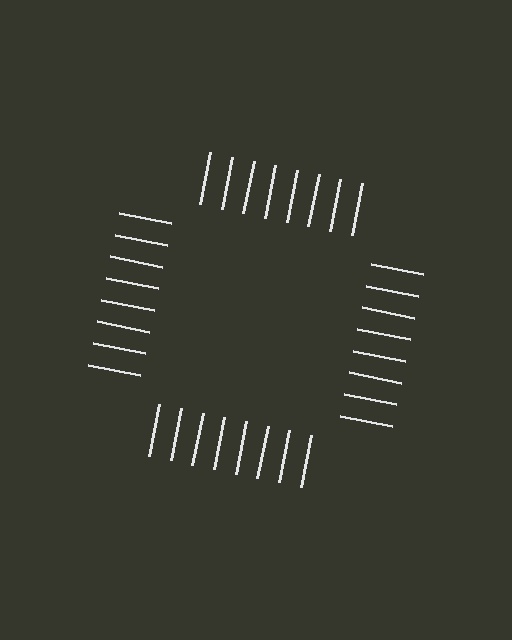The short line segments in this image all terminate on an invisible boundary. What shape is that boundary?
An illusory square — the line segments terminate on its edges but no continuous stroke is drawn.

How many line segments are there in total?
32 — 8 along each of the 4 edges.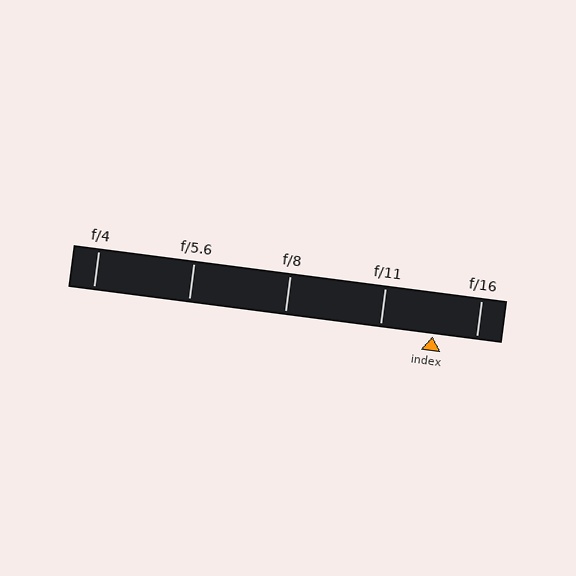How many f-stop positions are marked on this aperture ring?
There are 5 f-stop positions marked.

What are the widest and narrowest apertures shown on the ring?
The widest aperture shown is f/4 and the narrowest is f/16.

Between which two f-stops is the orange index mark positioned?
The index mark is between f/11 and f/16.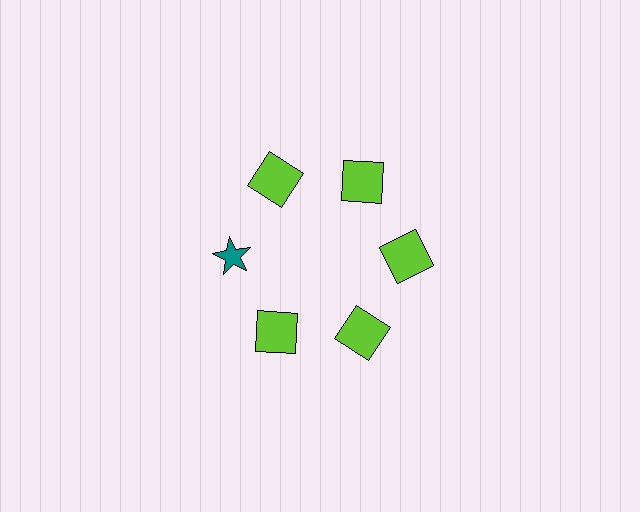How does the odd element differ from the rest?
It differs in both color (teal instead of lime) and shape (star instead of square).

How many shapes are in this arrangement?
There are 6 shapes arranged in a ring pattern.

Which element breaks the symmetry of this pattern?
The teal star at roughly the 9 o'clock position breaks the symmetry. All other shapes are lime squares.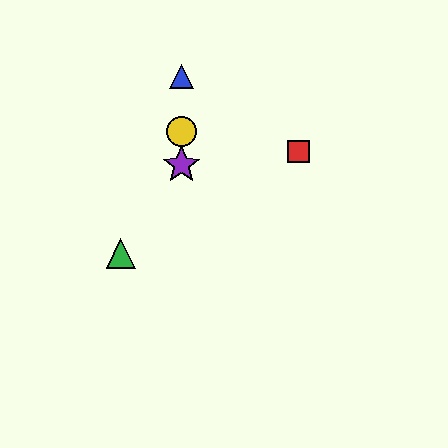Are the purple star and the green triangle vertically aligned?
No, the purple star is at x≈182 and the green triangle is at x≈121.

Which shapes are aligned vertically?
The blue triangle, the yellow circle, the purple star are aligned vertically.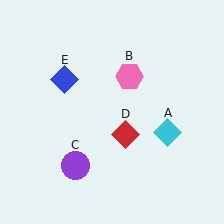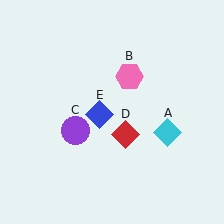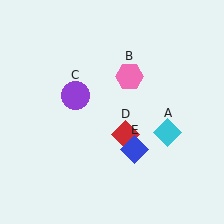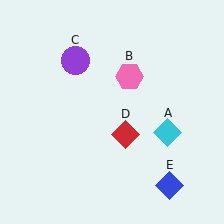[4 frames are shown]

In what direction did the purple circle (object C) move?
The purple circle (object C) moved up.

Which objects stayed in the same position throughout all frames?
Cyan diamond (object A) and pink hexagon (object B) and red diamond (object D) remained stationary.